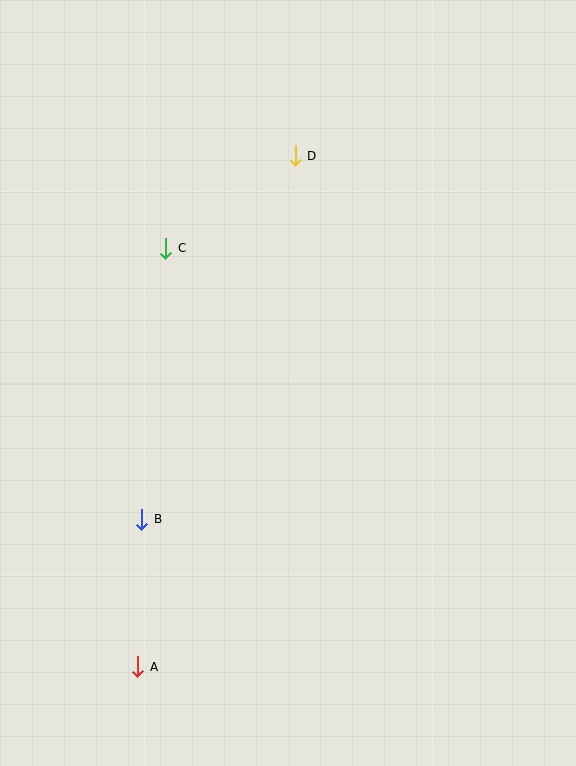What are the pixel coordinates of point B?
Point B is at (142, 519).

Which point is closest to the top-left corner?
Point C is closest to the top-left corner.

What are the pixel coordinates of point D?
Point D is at (295, 156).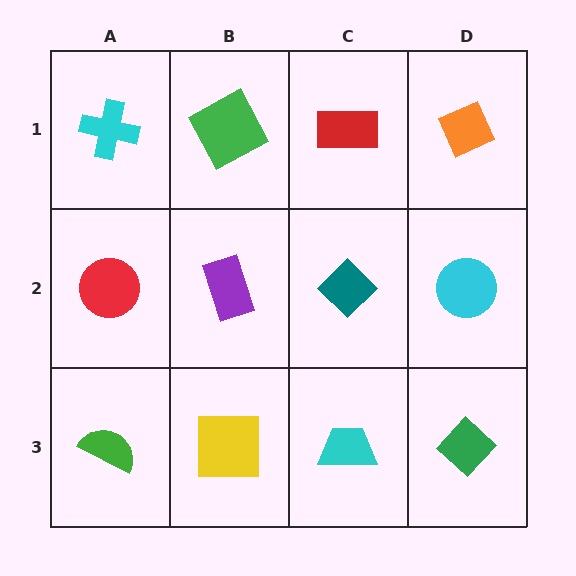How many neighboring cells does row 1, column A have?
2.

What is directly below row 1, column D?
A cyan circle.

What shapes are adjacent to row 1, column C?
A teal diamond (row 2, column C), a green square (row 1, column B), an orange diamond (row 1, column D).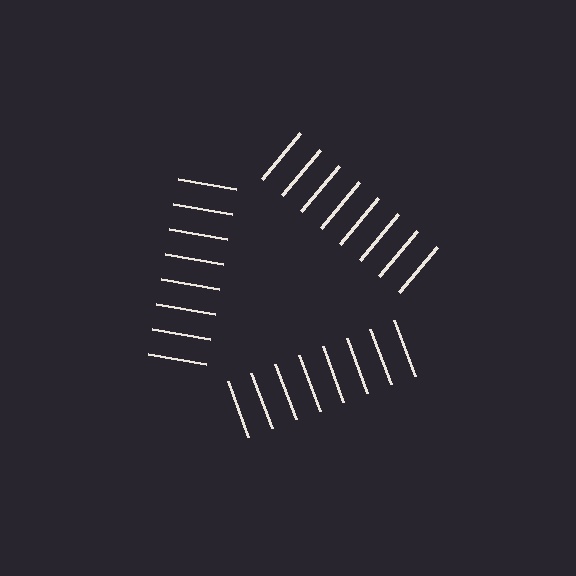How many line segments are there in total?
24 — 8 along each of the 3 edges.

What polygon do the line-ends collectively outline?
An illusory triangle — the line segments terminate on its edges but no continuous stroke is drawn.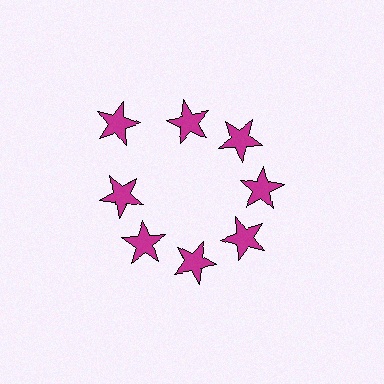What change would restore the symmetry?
The symmetry would be restored by moving it inward, back onto the ring so that all 8 stars sit at equal angles and equal distance from the center.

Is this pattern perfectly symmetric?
No. The 8 magenta stars are arranged in a ring, but one element near the 10 o'clock position is pushed outward from the center, breaking the 8-fold rotational symmetry.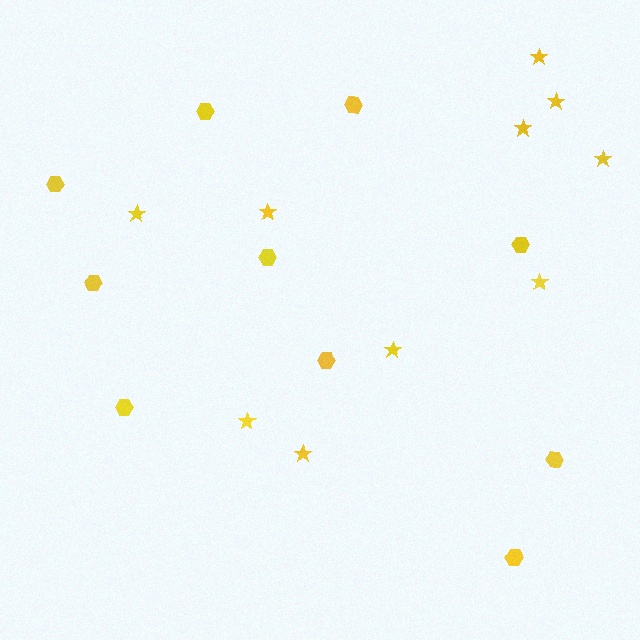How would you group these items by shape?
There are 2 groups: one group of hexagons (10) and one group of stars (10).